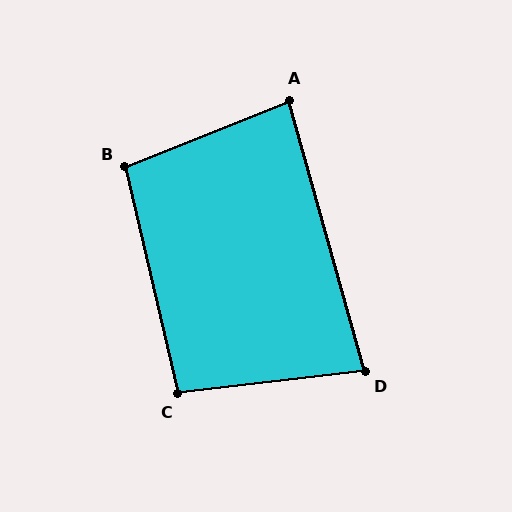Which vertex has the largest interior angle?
B, at approximately 99 degrees.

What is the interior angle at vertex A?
Approximately 84 degrees (acute).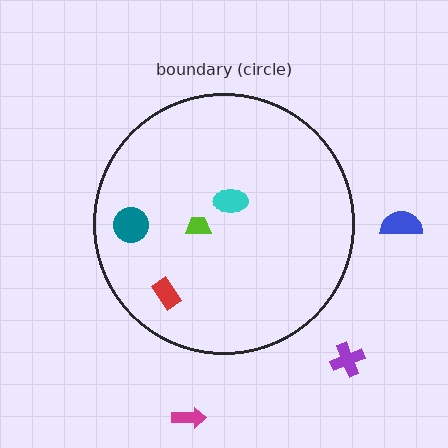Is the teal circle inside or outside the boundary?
Inside.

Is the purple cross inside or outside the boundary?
Outside.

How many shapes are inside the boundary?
4 inside, 3 outside.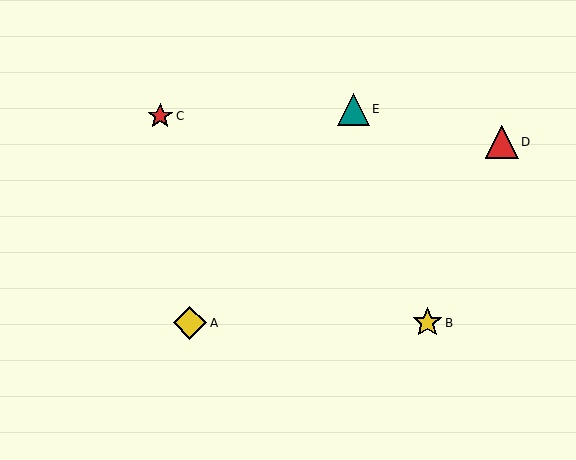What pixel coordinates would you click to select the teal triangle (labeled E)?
Click at (353, 109) to select the teal triangle E.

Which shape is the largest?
The yellow diamond (labeled A) is the largest.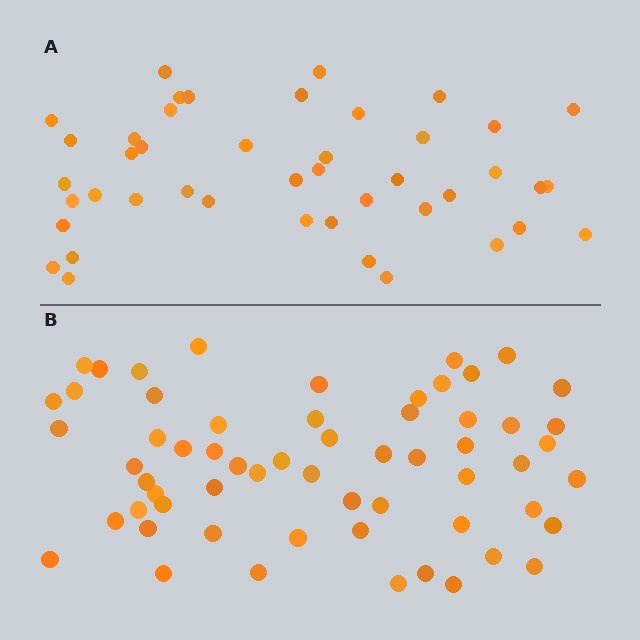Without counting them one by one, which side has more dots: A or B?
Region B (the bottom region) has more dots.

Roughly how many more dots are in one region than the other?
Region B has approximately 15 more dots than region A.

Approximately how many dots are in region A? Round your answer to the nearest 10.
About 40 dots. (The exact count is 44, which rounds to 40.)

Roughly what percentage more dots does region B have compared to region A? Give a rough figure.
About 35% more.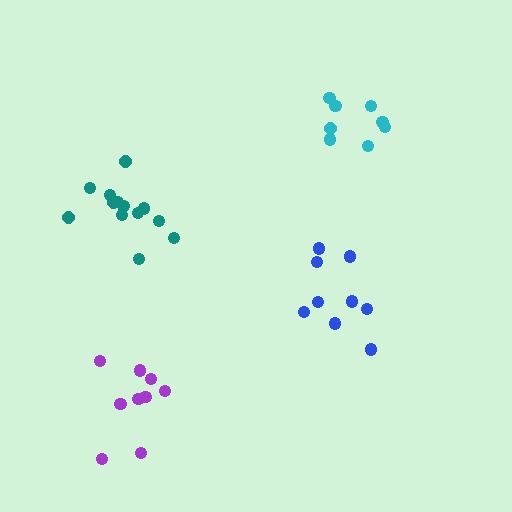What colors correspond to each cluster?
The clusters are colored: teal, cyan, blue, purple.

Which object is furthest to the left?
The purple cluster is leftmost.